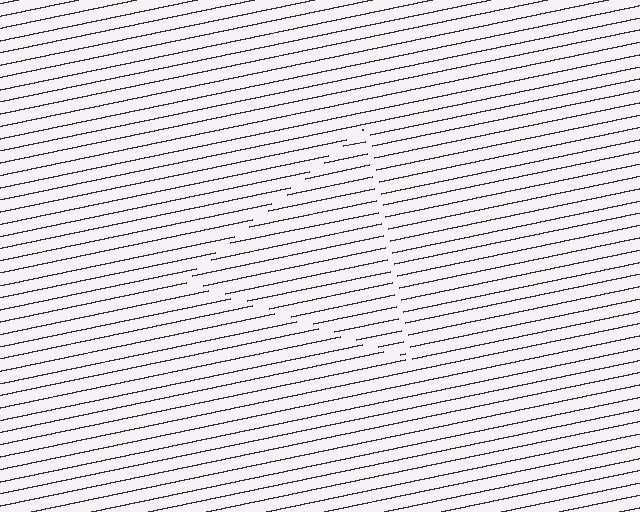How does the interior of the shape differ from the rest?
The interior of the shape contains the same grating, shifted by half a period — the contour is defined by the phase discontinuity where line-ends from the inner and outer gratings abut.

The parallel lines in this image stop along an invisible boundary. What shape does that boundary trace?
An illusory triangle. The interior of the shape contains the same grating, shifted by half a period — the contour is defined by the phase discontinuity where line-ends from the inner and outer gratings abut.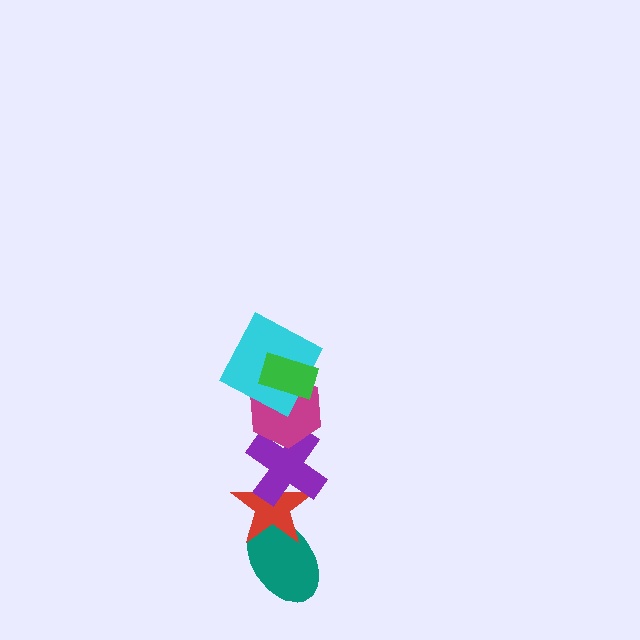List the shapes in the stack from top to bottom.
From top to bottom: the green rectangle, the cyan square, the magenta hexagon, the purple cross, the red star, the teal ellipse.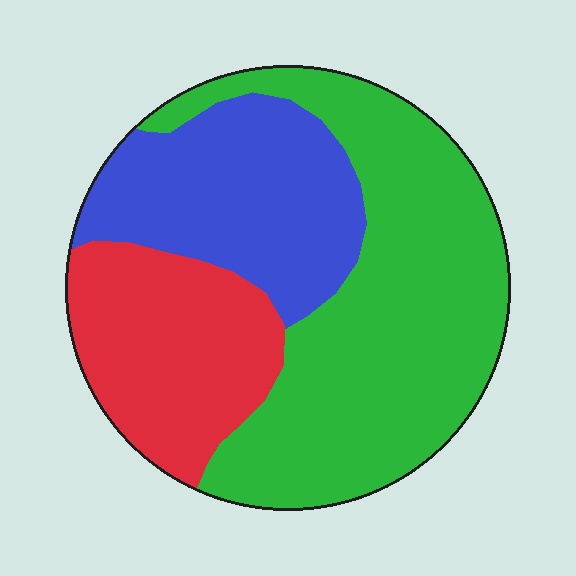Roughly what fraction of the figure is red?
Red covers roughly 25% of the figure.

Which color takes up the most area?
Green, at roughly 50%.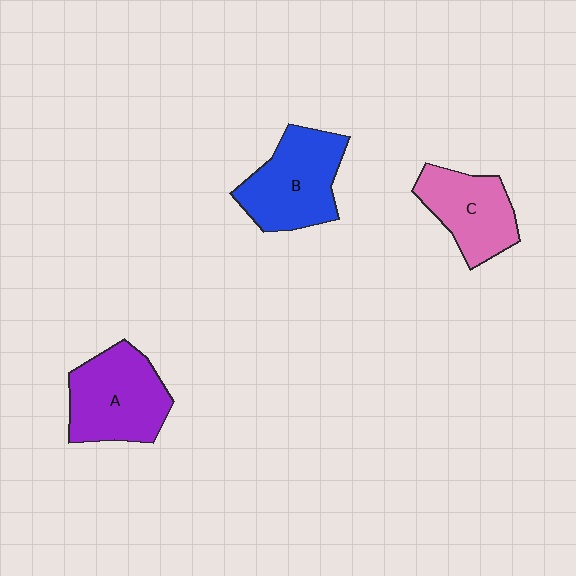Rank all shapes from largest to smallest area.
From largest to smallest: A (purple), B (blue), C (pink).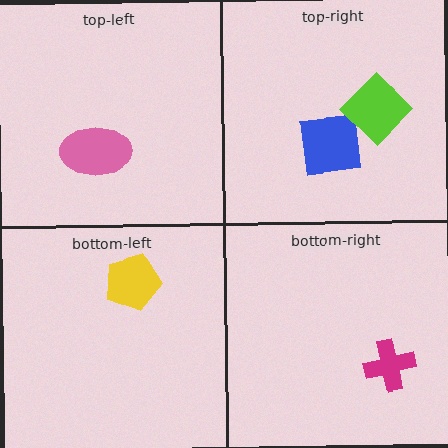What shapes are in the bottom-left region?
The yellow pentagon.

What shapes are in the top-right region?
The blue square, the lime diamond.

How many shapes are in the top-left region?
1.